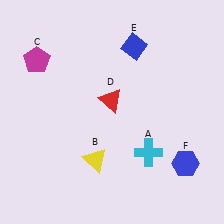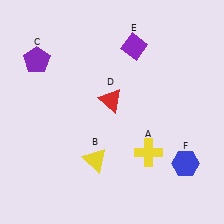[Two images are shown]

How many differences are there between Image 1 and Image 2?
There are 3 differences between the two images.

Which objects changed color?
A changed from cyan to yellow. C changed from magenta to purple. E changed from blue to purple.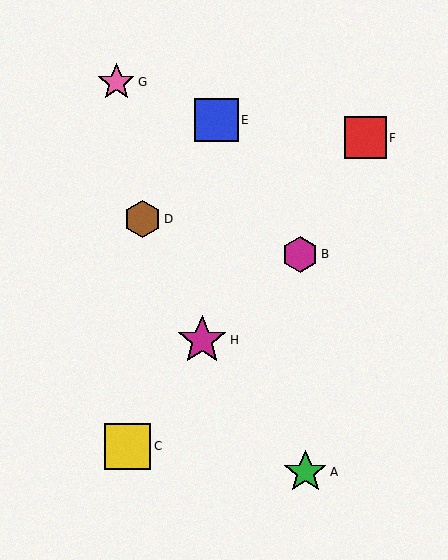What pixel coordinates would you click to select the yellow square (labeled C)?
Click at (128, 446) to select the yellow square C.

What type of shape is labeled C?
Shape C is a yellow square.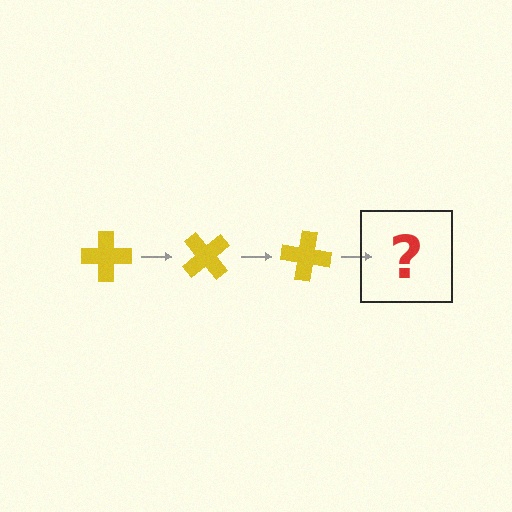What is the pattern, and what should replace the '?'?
The pattern is that the cross rotates 50 degrees each step. The '?' should be a yellow cross rotated 150 degrees.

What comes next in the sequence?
The next element should be a yellow cross rotated 150 degrees.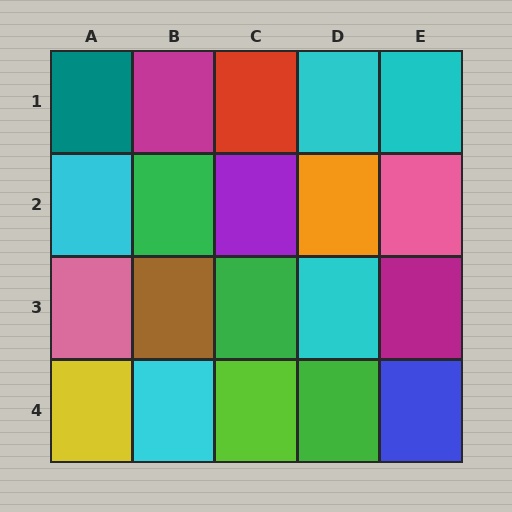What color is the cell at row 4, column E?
Blue.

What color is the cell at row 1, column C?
Red.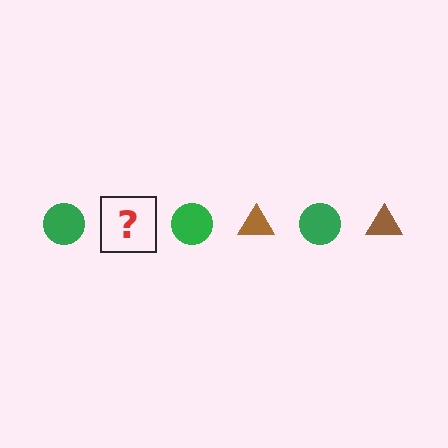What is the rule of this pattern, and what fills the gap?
The rule is that the pattern alternates between green circle and brown triangle. The gap should be filled with a brown triangle.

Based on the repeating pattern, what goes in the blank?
The blank should be a brown triangle.